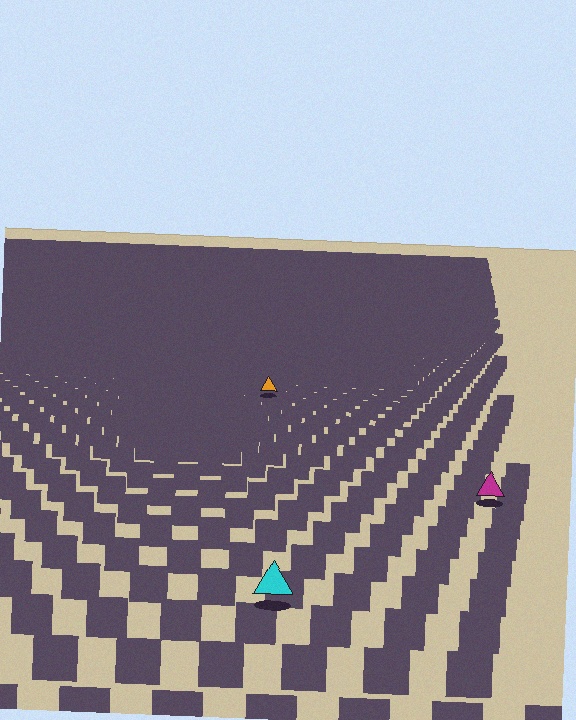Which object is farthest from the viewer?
The orange triangle is farthest from the viewer. It appears smaller and the ground texture around it is denser.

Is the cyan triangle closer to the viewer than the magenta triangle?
Yes. The cyan triangle is closer — you can tell from the texture gradient: the ground texture is coarser near it.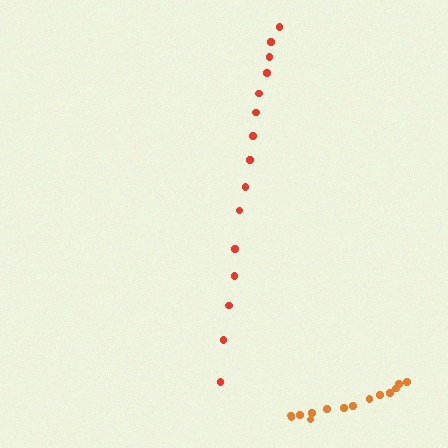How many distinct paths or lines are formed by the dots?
There are 2 distinct paths.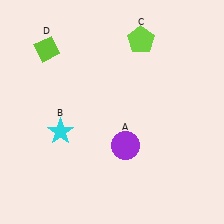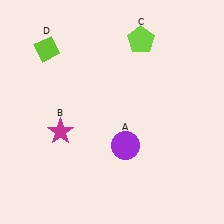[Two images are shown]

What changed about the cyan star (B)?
In Image 1, B is cyan. In Image 2, it changed to magenta.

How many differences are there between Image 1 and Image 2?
There is 1 difference between the two images.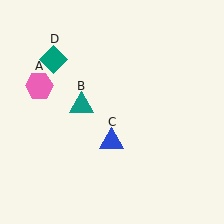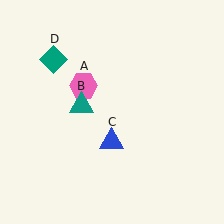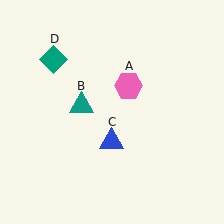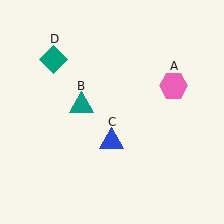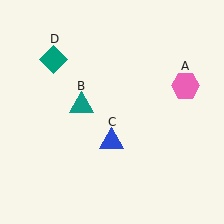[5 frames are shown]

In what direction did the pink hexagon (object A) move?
The pink hexagon (object A) moved right.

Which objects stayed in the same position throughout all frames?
Teal triangle (object B) and blue triangle (object C) and teal diamond (object D) remained stationary.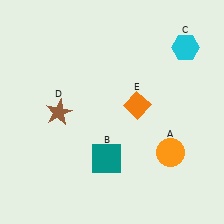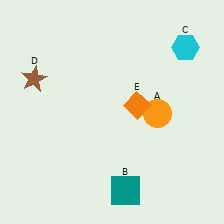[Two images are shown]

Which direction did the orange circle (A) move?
The orange circle (A) moved up.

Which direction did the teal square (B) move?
The teal square (B) moved down.